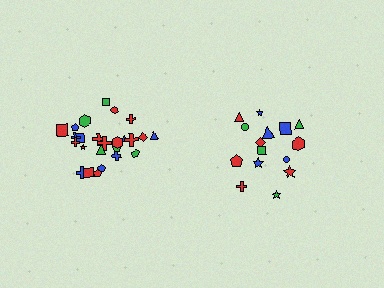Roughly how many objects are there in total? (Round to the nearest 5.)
Roughly 40 objects in total.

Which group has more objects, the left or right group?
The left group.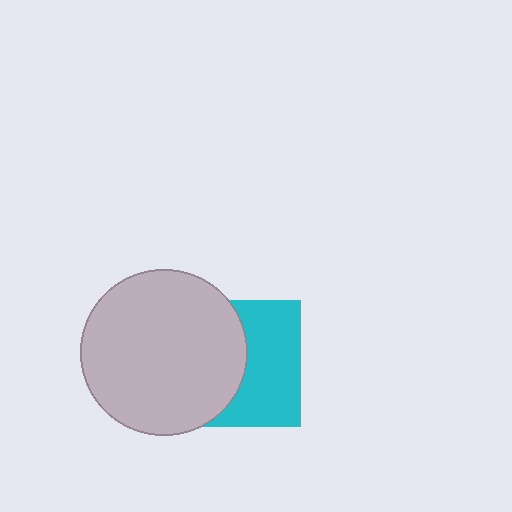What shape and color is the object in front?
The object in front is a light gray circle.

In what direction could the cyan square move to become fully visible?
The cyan square could move right. That would shift it out from behind the light gray circle entirely.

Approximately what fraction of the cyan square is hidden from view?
Roughly 50% of the cyan square is hidden behind the light gray circle.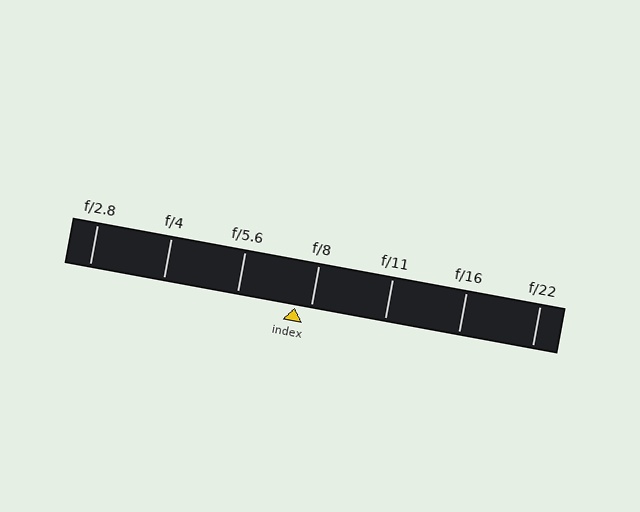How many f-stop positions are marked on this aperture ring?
There are 7 f-stop positions marked.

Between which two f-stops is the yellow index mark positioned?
The index mark is between f/5.6 and f/8.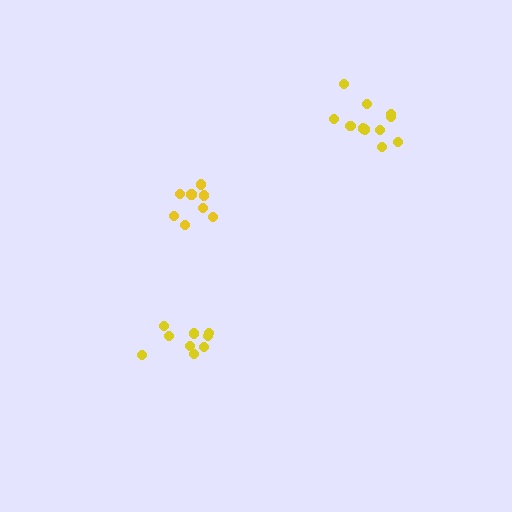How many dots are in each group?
Group 1: 11 dots, Group 2: 9 dots, Group 3: 8 dots (28 total).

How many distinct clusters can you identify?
There are 3 distinct clusters.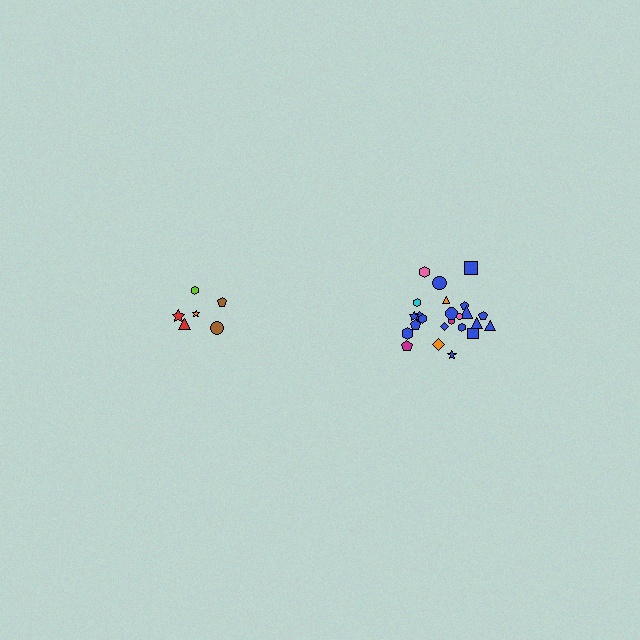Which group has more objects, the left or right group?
The right group.